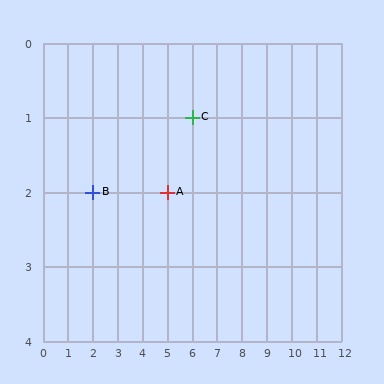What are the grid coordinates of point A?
Point A is at grid coordinates (5, 2).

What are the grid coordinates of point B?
Point B is at grid coordinates (2, 2).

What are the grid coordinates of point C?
Point C is at grid coordinates (6, 1).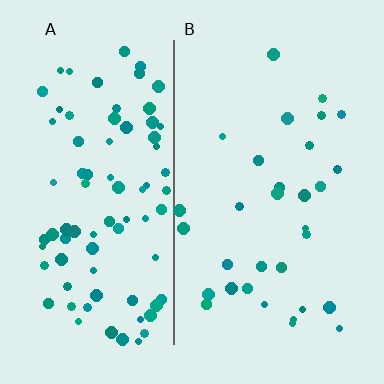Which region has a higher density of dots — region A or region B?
A (the left).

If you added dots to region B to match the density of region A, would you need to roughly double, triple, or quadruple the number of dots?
Approximately triple.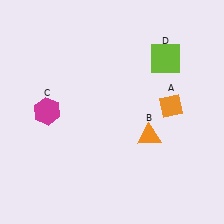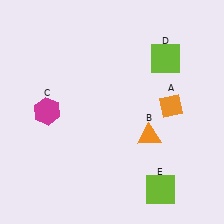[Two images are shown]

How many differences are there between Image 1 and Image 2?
There is 1 difference between the two images.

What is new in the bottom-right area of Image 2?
A lime square (E) was added in the bottom-right area of Image 2.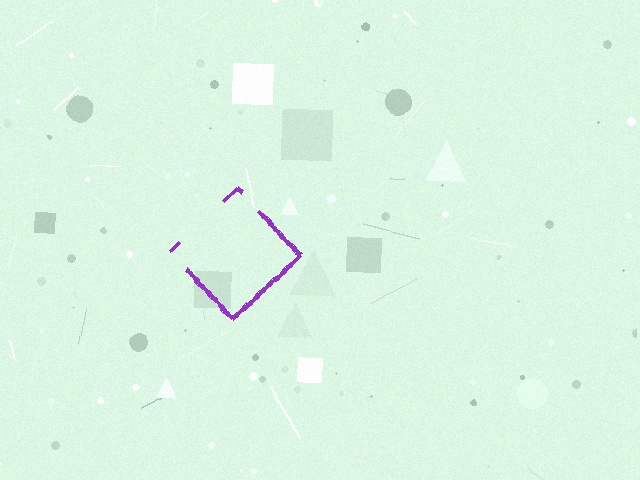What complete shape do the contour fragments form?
The contour fragments form a diamond.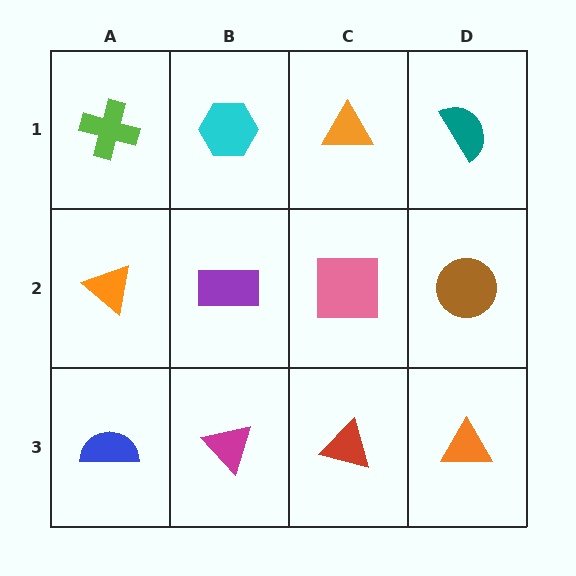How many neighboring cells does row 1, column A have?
2.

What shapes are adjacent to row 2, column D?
A teal semicircle (row 1, column D), an orange triangle (row 3, column D), a pink square (row 2, column C).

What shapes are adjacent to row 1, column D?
A brown circle (row 2, column D), an orange triangle (row 1, column C).